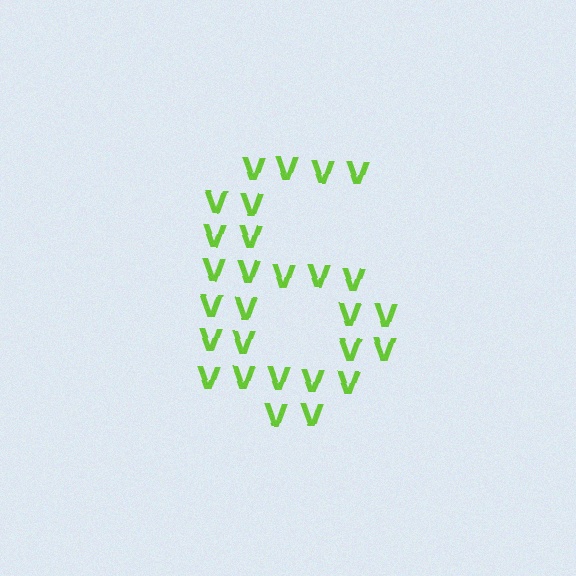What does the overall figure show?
The overall figure shows the digit 6.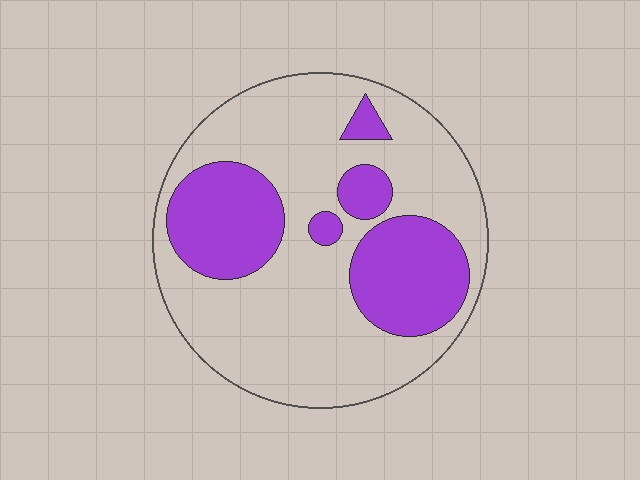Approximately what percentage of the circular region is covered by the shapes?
Approximately 30%.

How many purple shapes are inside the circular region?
5.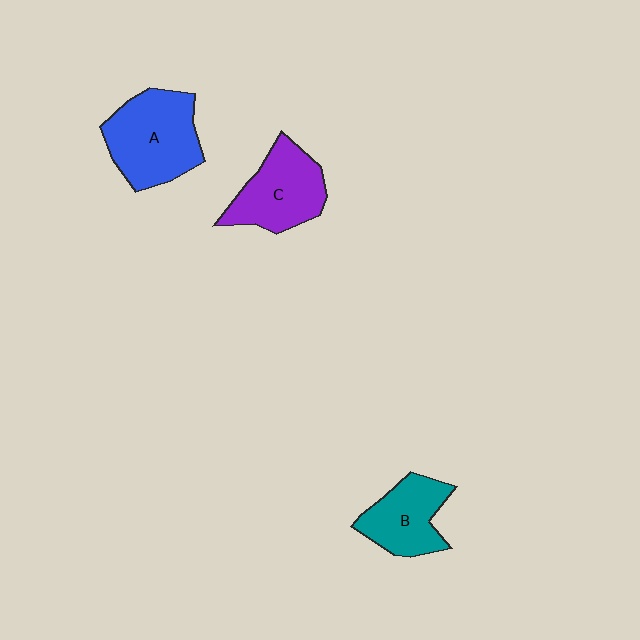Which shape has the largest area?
Shape A (blue).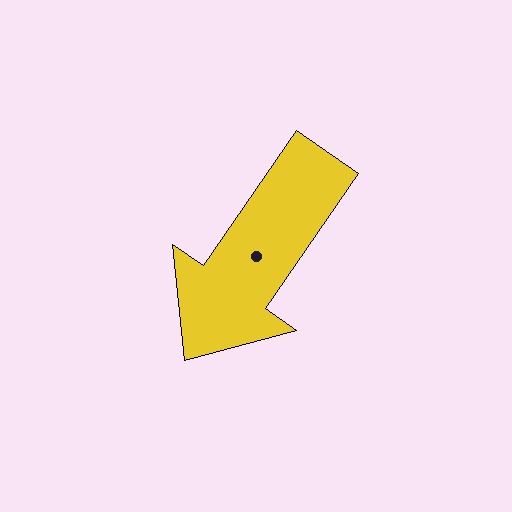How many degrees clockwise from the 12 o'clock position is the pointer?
Approximately 215 degrees.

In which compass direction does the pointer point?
Southwest.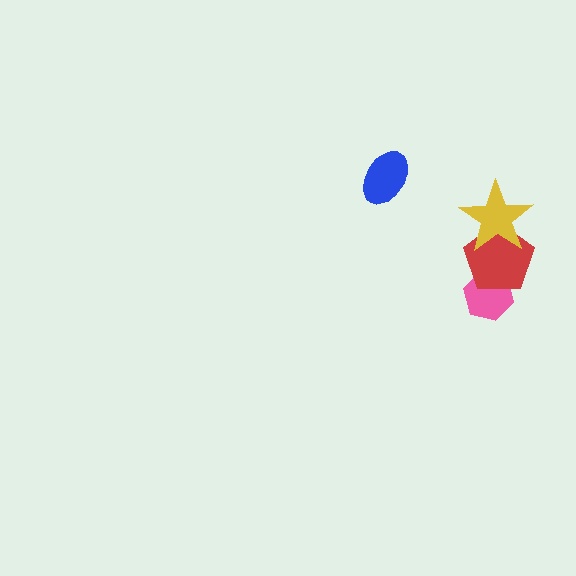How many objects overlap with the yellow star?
1 object overlaps with the yellow star.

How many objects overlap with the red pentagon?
2 objects overlap with the red pentagon.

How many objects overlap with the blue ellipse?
0 objects overlap with the blue ellipse.